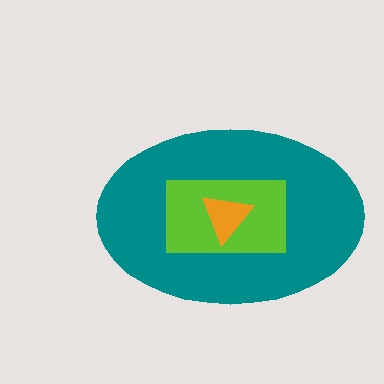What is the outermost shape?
The teal ellipse.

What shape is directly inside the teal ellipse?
The lime rectangle.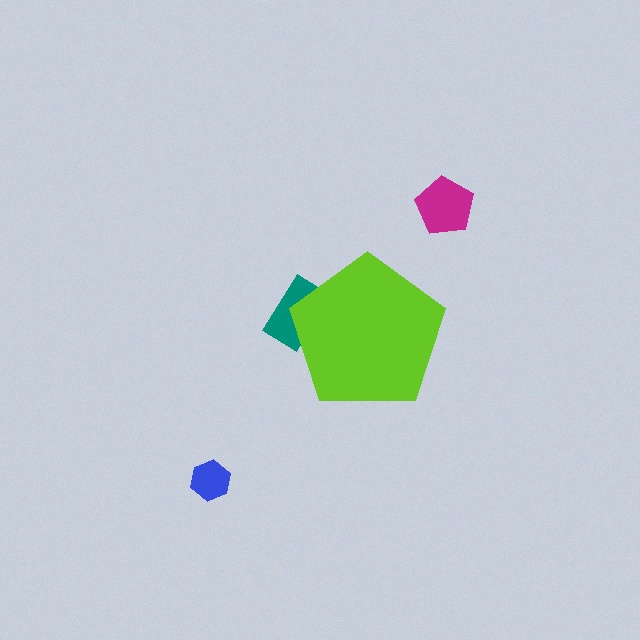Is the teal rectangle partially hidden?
Yes, the teal rectangle is partially hidden behind the lime pentagon.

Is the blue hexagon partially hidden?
No, the blue hexagon is fully visible.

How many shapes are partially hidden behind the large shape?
1 shape is partially hidden.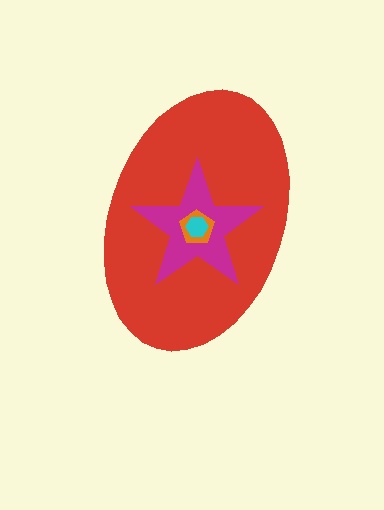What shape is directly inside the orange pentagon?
The cyan hexagon.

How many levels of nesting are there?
4.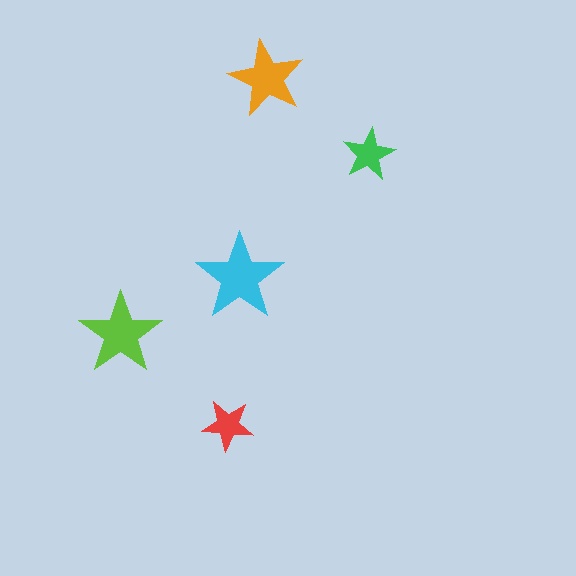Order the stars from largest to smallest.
the cyan one, the lime one, the orange one, the green one, the red one.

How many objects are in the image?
There are 5 objects in the image.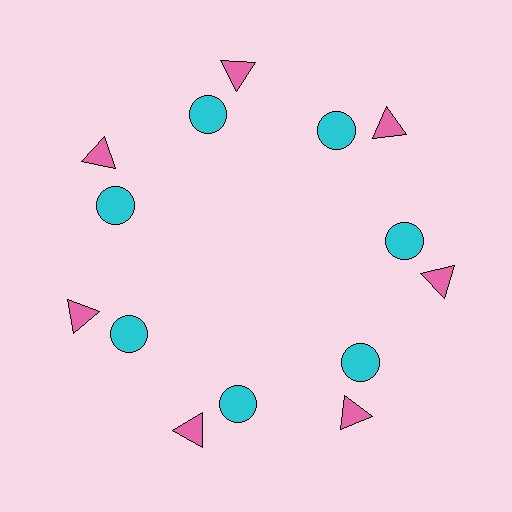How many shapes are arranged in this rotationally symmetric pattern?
There are 14 shapes, arranged in 7 groups of 2.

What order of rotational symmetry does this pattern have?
This pattern has 7-fold rotational symmetry.